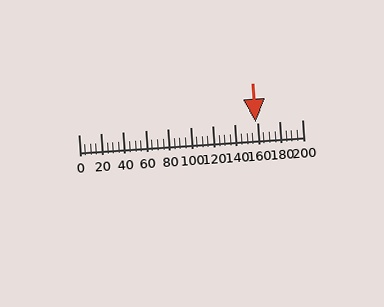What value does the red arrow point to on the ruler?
The red arrow points to approximately 159.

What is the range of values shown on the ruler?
The ruler shows values from 0 to 200.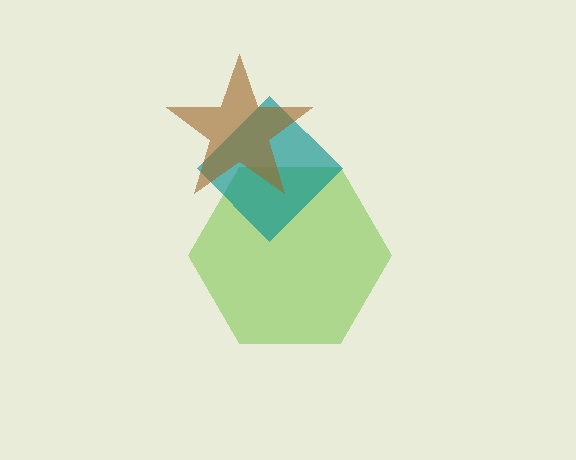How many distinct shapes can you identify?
There are 3 distinct shapes: a lime hexagon, a teal diamond, a brown star.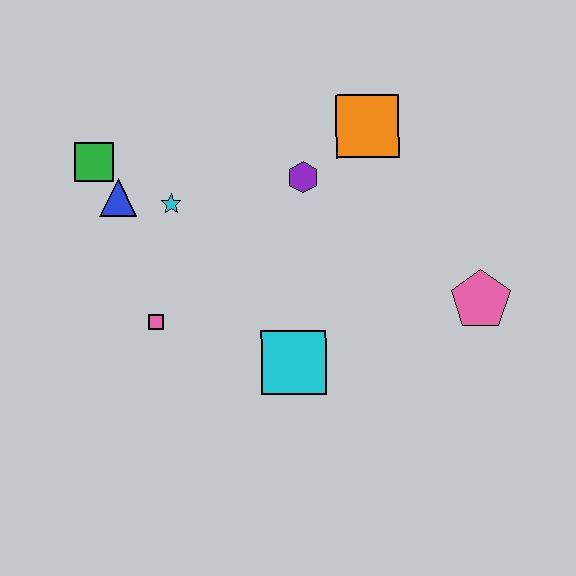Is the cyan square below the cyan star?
Yes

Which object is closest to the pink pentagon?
The cyan square is closest to the pink pentagon.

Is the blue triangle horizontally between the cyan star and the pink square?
No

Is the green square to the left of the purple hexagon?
Yes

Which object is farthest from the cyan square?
The green square is farthest from the cyan square.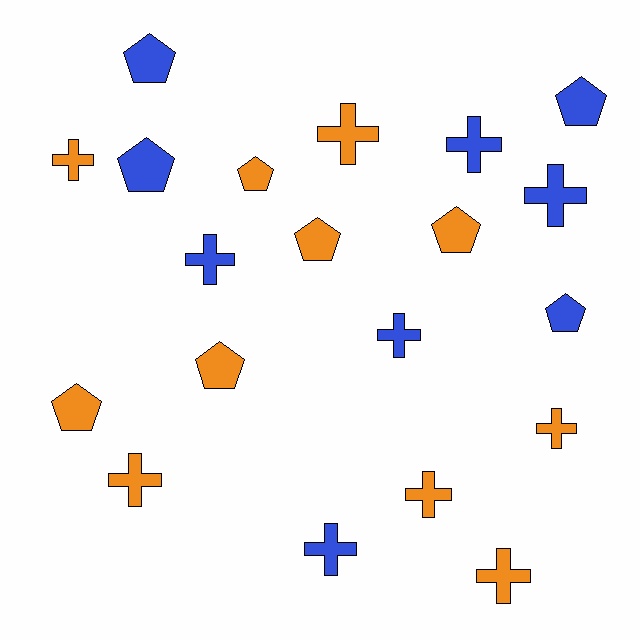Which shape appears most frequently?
Cross, with 11 objects.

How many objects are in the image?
There are 20 objects.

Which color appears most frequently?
Orange, with 11 objects.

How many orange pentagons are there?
There are 5 orange pentagons.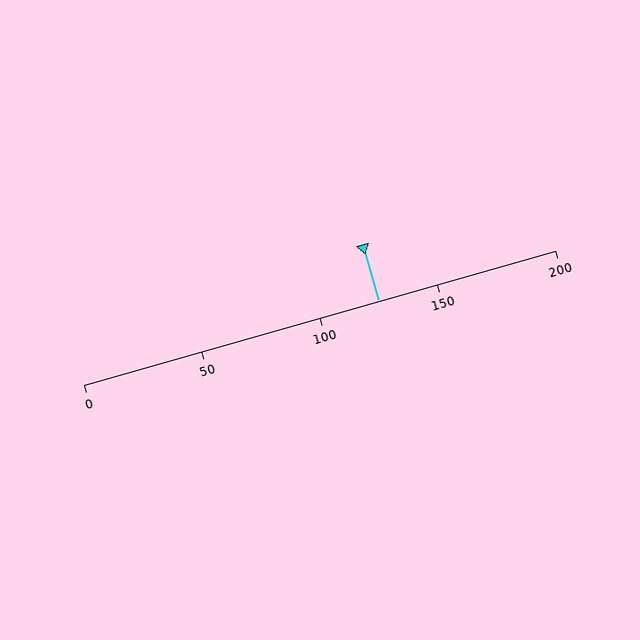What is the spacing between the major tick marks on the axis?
The major ticks are spaced 50 apart.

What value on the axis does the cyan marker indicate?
The marker indicates approximately 125.